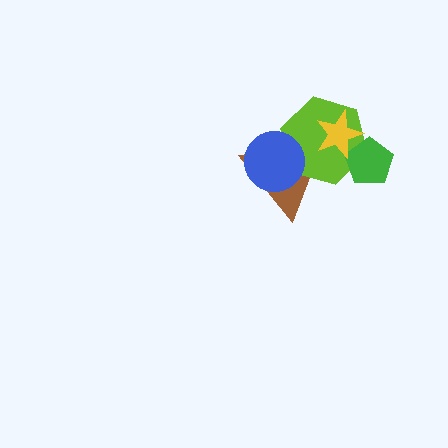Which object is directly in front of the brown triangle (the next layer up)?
The lime hexagon is directly in front of the brown triangle.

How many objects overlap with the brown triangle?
3 objects overlap with the brown triangle.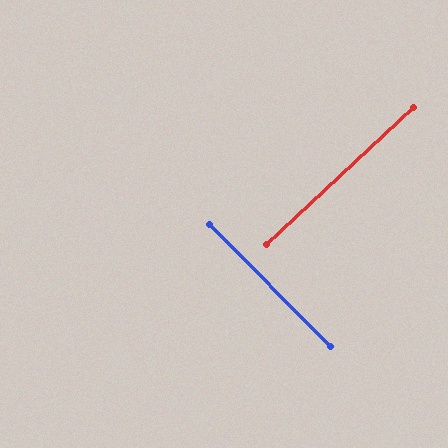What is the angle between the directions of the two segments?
Approximately 88 degrees.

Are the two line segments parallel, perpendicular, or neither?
Perpendicular — they meet at approximately 88°.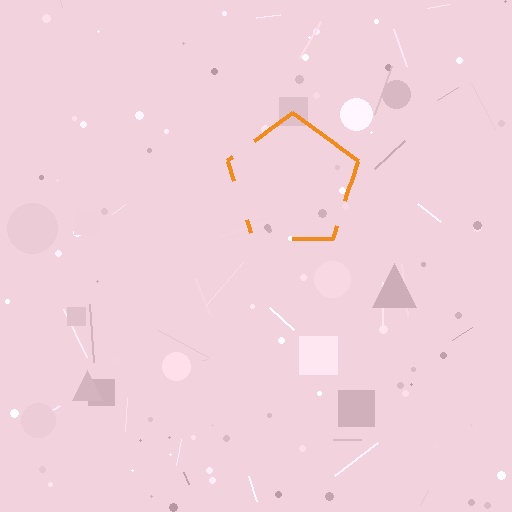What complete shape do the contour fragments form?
The contour fragments form a pentagon.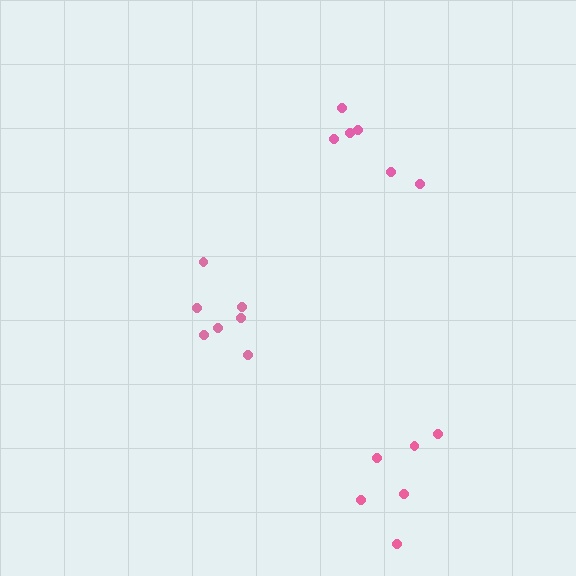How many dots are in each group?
Group 1: 6 dots, Group 2: 7 dots, Group 3: 6 dots (19 total).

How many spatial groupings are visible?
There are 3 spatial groupings.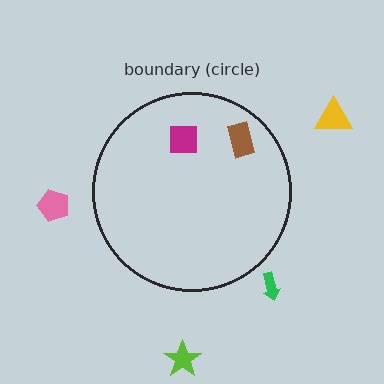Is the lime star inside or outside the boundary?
Outside.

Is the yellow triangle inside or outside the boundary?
Outside.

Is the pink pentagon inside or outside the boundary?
Outside.